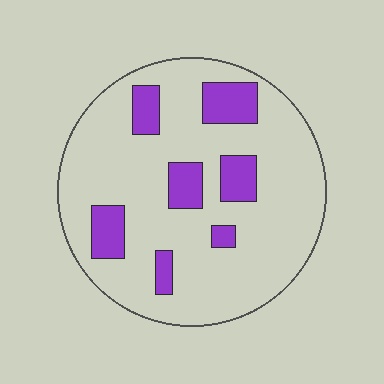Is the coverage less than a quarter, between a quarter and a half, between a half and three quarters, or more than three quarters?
Less than a quarter.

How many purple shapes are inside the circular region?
7.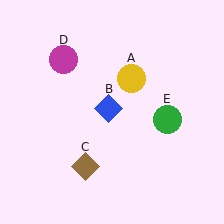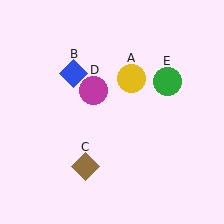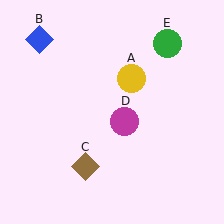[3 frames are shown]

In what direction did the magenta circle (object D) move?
The magenta circle (object D) moved down and to the right.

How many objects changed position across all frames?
3 objects changed position: blue diamond (object B), magenta circle (object D), green circle (object E).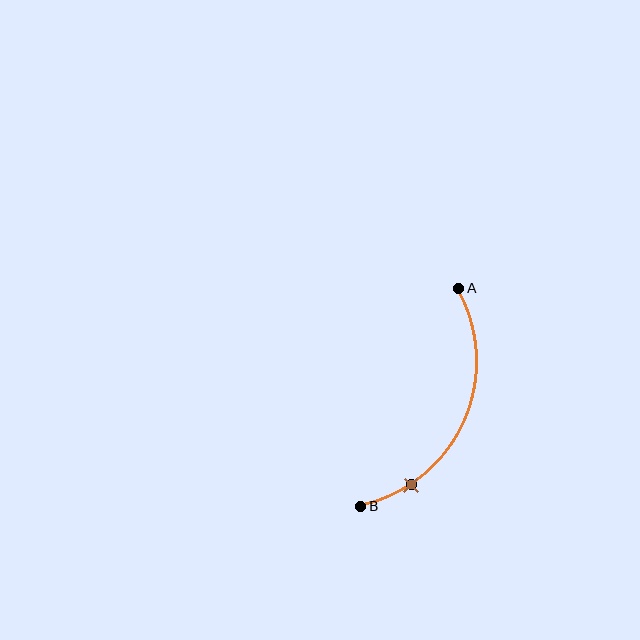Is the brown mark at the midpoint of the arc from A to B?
No. The brown mark lies on the arc but is closer to endpoint B. The arc midpoint would be at the point on the curve equidistant along the arc from both A and B.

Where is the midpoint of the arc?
The arc midpoint is the point on the curve farthest from the straight line joining A and B. It sits to the right of that line.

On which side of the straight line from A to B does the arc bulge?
The arc bulges to the right of the straight line connecting A and B.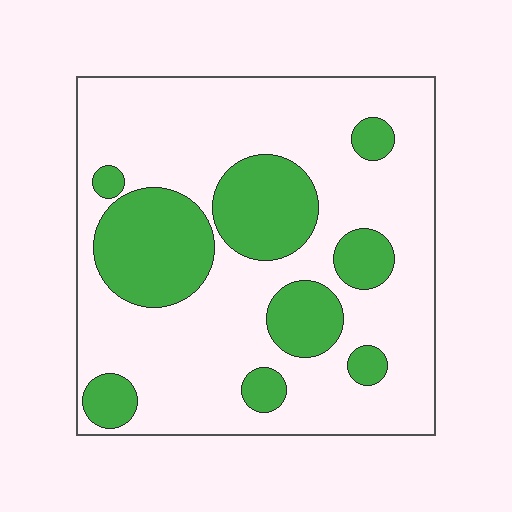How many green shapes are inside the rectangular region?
9.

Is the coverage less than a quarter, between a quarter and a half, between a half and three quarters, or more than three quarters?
Between a quarter and a half.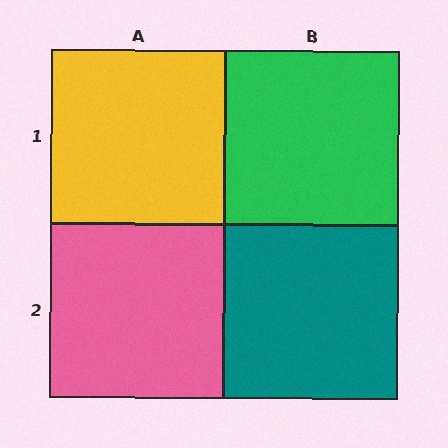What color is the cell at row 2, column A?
Pink.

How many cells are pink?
1 cell is pink.